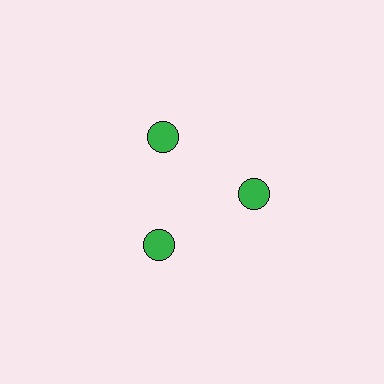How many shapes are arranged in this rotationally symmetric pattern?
There are 3 shapes, arranged in 3 groups of 1.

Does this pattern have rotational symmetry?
Yes, this pattern has 3-fold rotational symmetry. It looks the same after rotating 120 degrees around the center.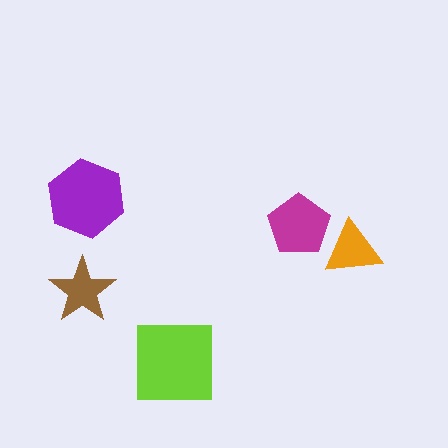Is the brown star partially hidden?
No, no other shape covers it.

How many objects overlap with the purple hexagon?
0 objects overlap with the purple hexagon.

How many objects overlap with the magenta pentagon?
1 object overlaps with the magenta pentagon.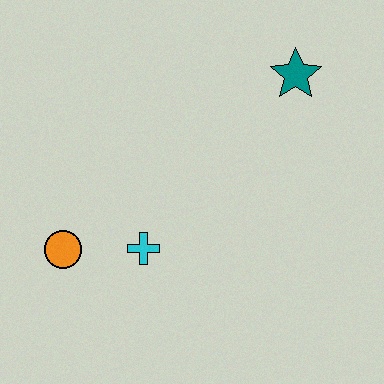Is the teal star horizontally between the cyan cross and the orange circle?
No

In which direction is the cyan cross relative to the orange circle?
The cyan cross is to the right of the orange circle.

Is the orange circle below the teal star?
Yes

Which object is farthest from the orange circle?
The teal star is farthest from the orange circle.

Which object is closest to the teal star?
The cyan cross is closest to the teal star.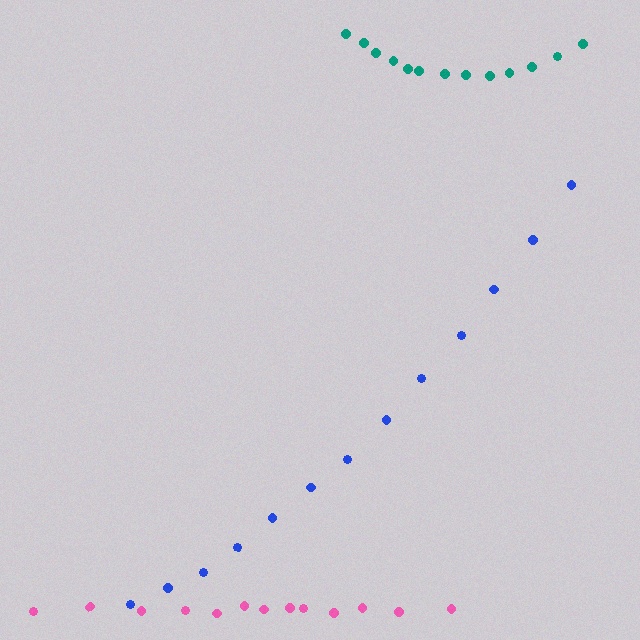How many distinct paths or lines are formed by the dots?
There are 3 distinct paths.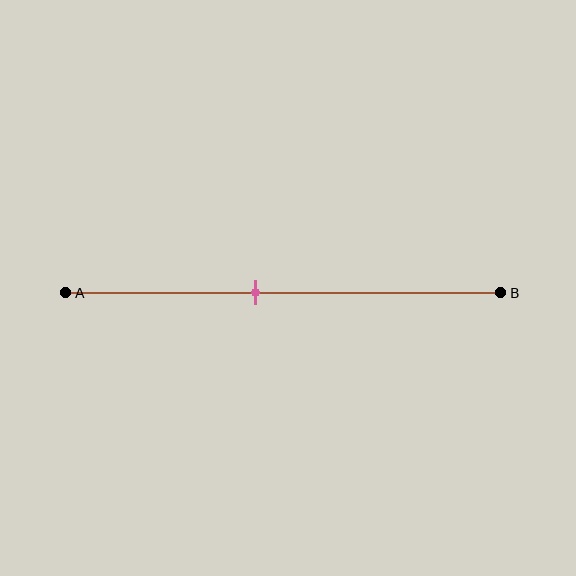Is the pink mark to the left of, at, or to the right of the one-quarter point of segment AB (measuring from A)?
The pink mark is to the right of the one-quarter point of segment AB.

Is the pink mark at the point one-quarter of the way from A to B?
No, the mark is at about 45% from A, not at the 25% one-quarter point.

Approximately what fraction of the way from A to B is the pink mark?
The pink mark is approximately 45% of the way from A to B.